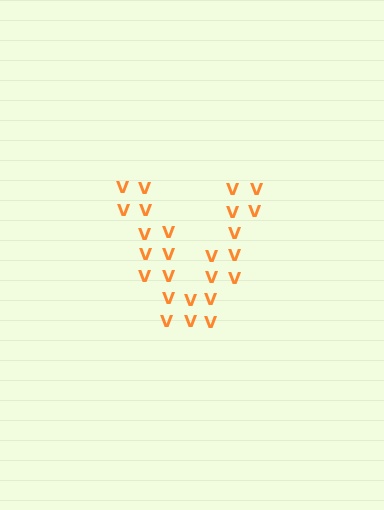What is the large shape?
The large shape is the letter V.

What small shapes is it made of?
It is made of small letter V's.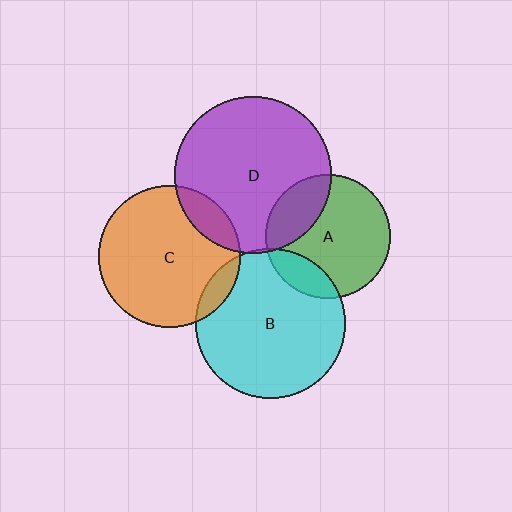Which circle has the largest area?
Circle D (purple).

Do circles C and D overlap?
Yes.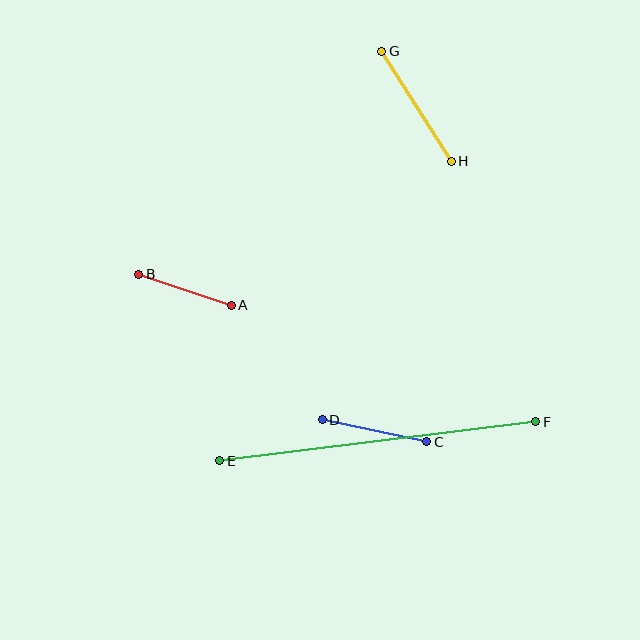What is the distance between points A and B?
The distance is approximately 97 pixels.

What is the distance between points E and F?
The distance is approximately 319 pixels.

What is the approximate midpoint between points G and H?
The midpoint is at approximately (417, 106) pixels.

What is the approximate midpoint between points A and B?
The midpoint is at approximately (185, 290) pixels.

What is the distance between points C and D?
The distance is approximately 107 pixels.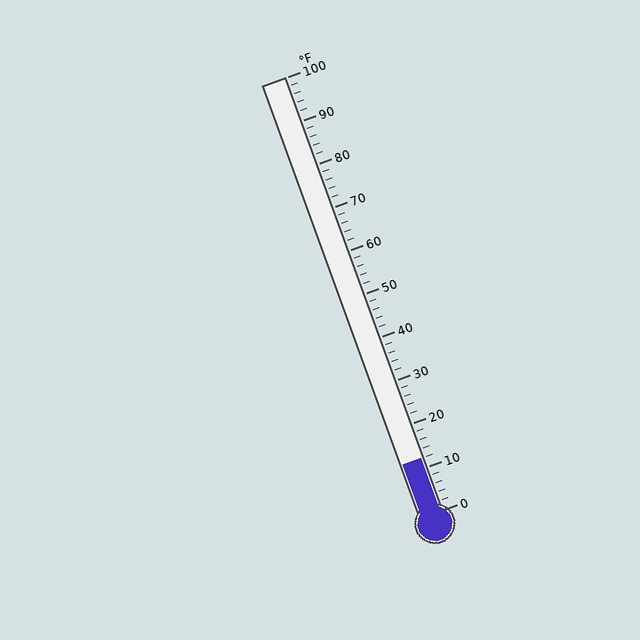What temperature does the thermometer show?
The thermometer shows approximately 12°F.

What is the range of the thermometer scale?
The thermometer scale ranges from 0°F to 100°F.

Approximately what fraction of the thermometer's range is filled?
The thermometer is filled to approximately 10% of its range.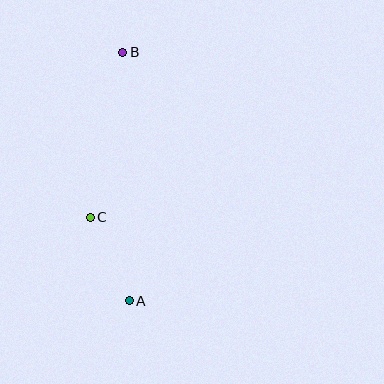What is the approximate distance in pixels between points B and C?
The distance between B and C is approximately 168 pixels.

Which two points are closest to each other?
Points A and C are closest to each other.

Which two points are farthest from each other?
Points A and B are farthest from each other.